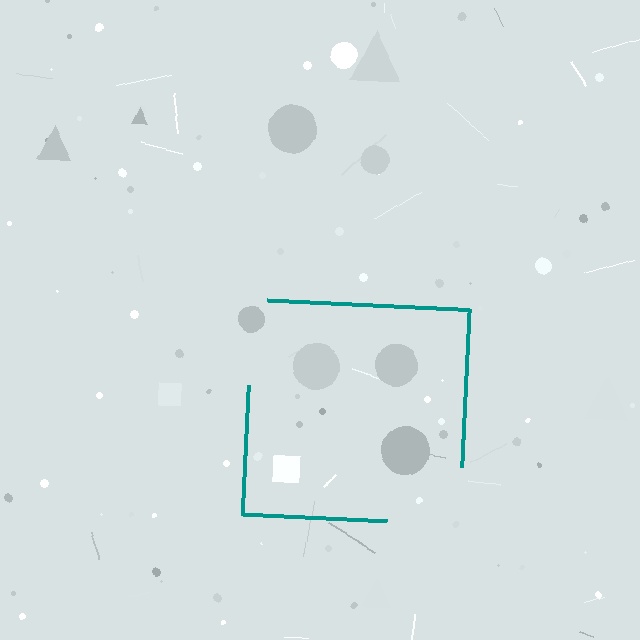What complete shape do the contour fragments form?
The contour fragments form a square.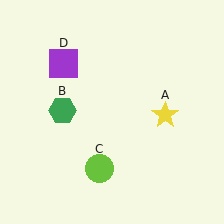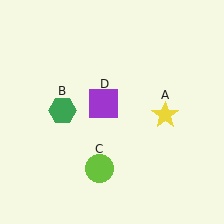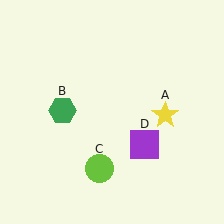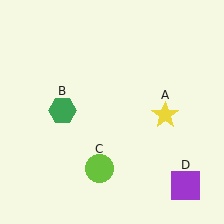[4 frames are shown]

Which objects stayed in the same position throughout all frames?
Yellow star (object A) and green hexagon (object B) and lime circle (object C) remained stationary.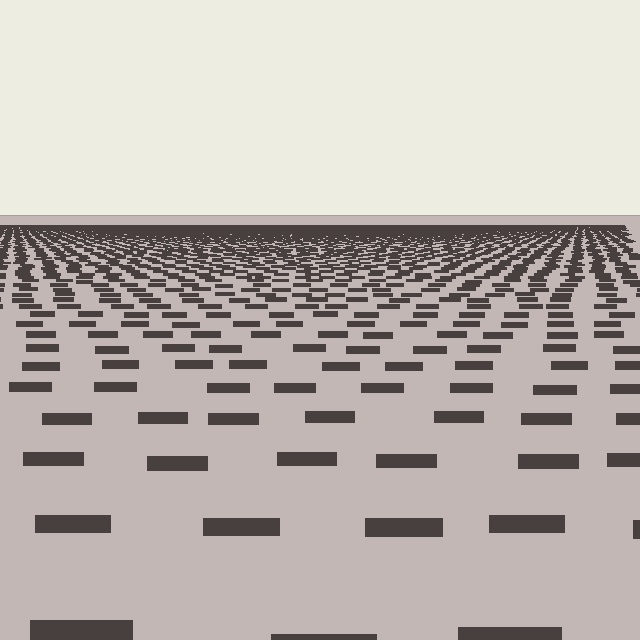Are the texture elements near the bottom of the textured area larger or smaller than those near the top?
Larger. Near the bottom, elements are closer to the viewer and appear at a bigger on-screen size.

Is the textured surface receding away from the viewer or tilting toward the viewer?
The surface is receding away from the viewer. Texture elements get smaller and denser toward the top.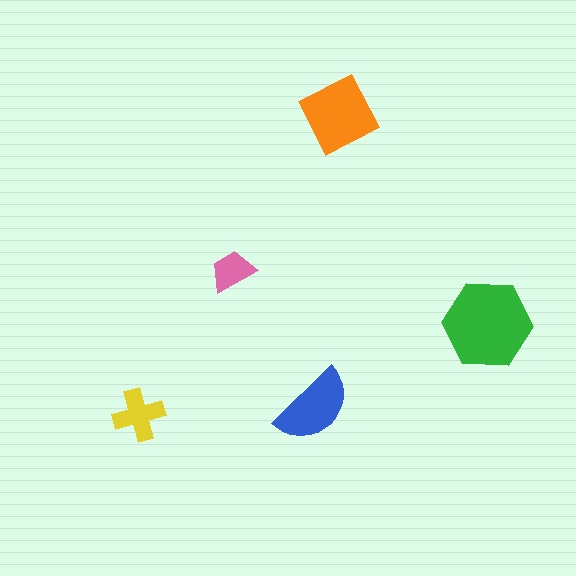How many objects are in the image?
There are 5 objects in the image.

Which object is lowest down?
The yellow cross is bottommost.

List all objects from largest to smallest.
The green hexagon, the orange diamond, the blue semicircle, the yellow cross, the pink trapezoid.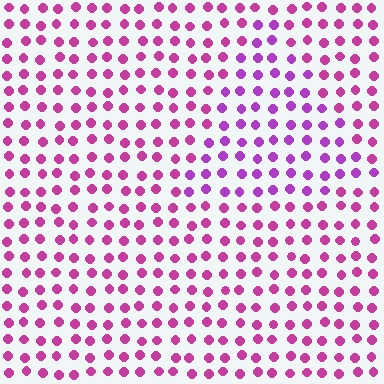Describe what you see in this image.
The image is filled with small magenta elements in a uniform arrangement. A triangle-shaped region is visible where the elements are tinted to a slightly different hue, forming a subtle color boundary.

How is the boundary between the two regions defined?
The boundary is defined purely by a slight shift in hue (about 28 degrees). Spacing, size, and orientation are identical on both sides.